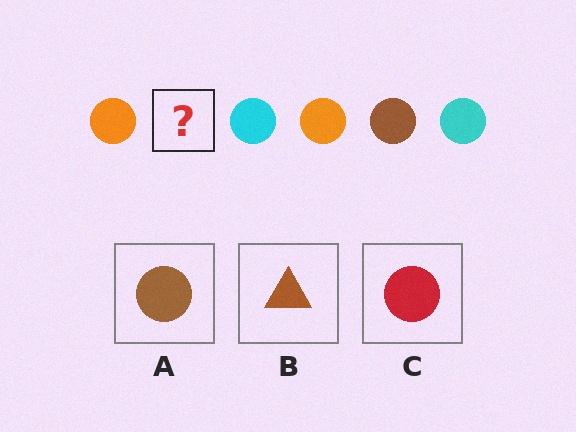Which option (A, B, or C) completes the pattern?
A.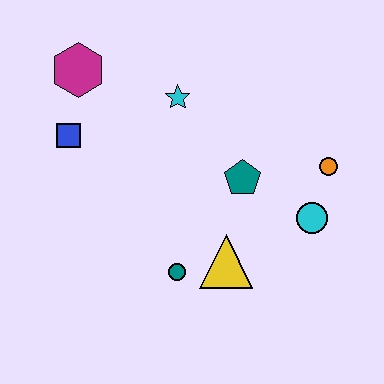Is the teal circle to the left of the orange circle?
Yes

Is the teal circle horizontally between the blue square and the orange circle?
Yes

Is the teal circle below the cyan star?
Yes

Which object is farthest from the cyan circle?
The magenta hexagon is farthest from the cyan circle.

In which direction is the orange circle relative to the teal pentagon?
The orange circle is to the right of the teal pentagon.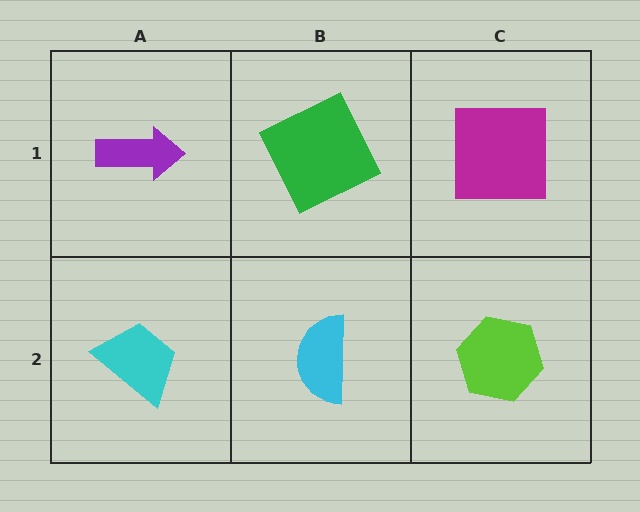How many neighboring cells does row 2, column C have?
2.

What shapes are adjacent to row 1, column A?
A cyan trapezoid (row 2, column A), a green square (row 1, column B).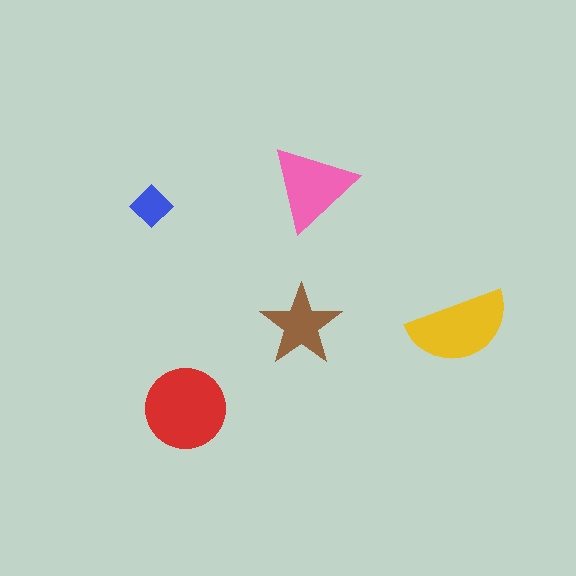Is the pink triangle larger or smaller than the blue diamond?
Larger.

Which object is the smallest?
The blue diamond.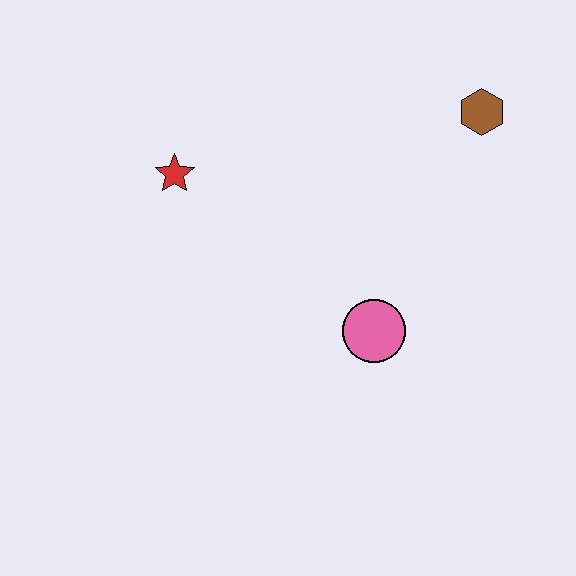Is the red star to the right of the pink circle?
No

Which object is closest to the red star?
The pink circle is closest to the red star.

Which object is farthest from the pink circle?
The red star is farthest from the pink circle.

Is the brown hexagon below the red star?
No